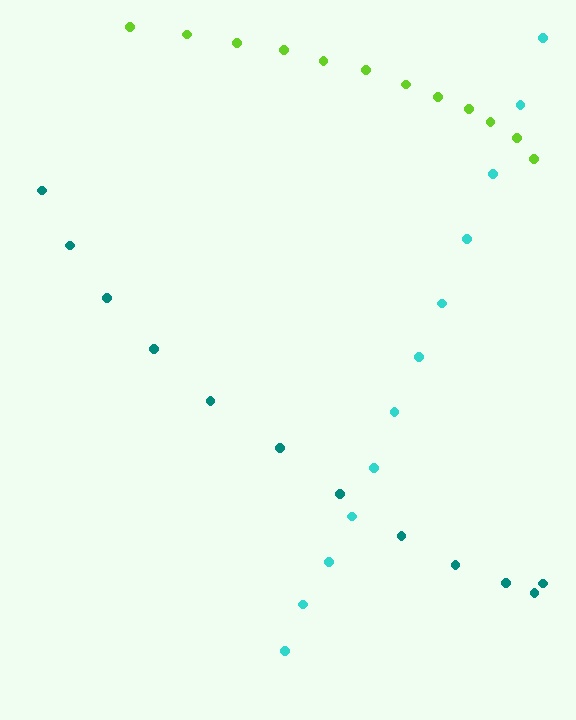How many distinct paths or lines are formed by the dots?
There are 3 distinct paths.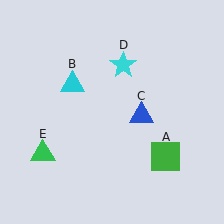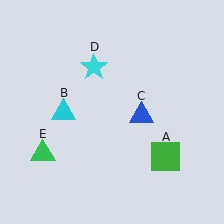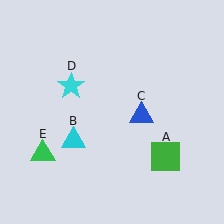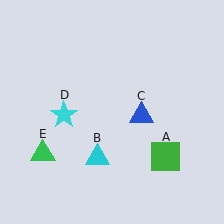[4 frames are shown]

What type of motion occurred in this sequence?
The cyan triangle (object B), cyan star (object D) rotated counterclockwise around the center of the scene.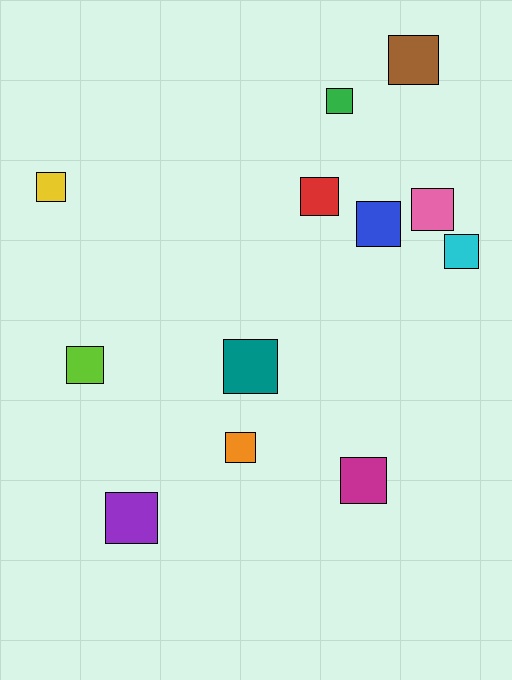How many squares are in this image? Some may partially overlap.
There are 12 squares.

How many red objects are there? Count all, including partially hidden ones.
There is 1 red object.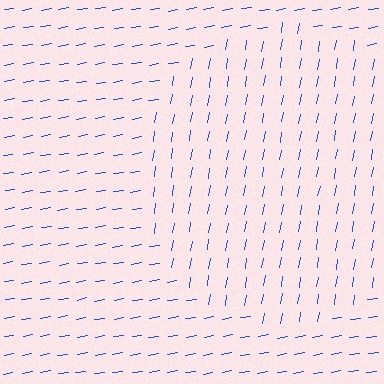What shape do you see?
I see a circle.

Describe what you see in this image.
The image is filled with small blue line segments. A circle region in the image has lines oriented differently from the surrounding lines, creating a visible texture boundary.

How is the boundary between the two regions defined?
The boundary is defined purely by a change in line orientation (approximately 71 degrees difference). All lines are the same color and thickness.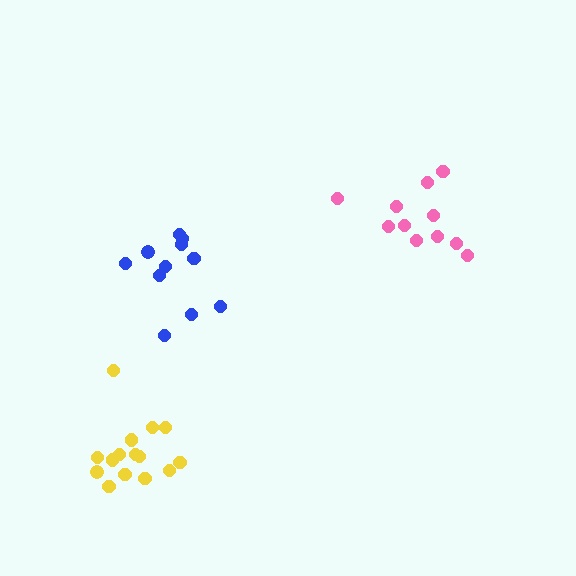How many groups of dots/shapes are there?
There are 3 groups.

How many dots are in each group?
Group 1: 11 dots, Group 2: 11 dots, Group 3: 15 dots (37 total).